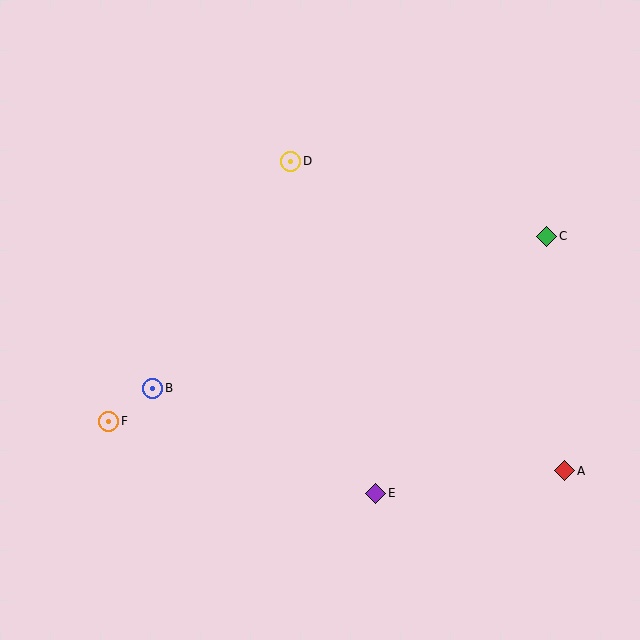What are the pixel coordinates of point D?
Point D is at (291, 161).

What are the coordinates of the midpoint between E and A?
The midpoint between E and A is at (470, 482).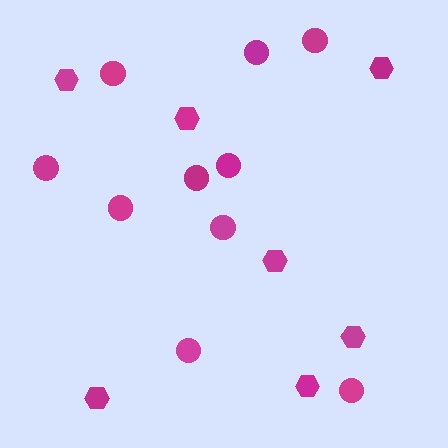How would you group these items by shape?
There are 2 groups: one group of circles (10) and one group of hexagons (7).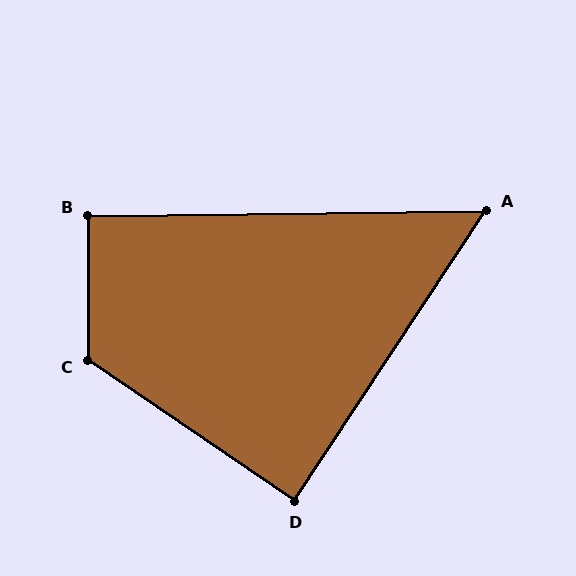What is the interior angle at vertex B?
Approximately 91 degrees (approximately right).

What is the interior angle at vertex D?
Approximately 89 degrees (approximately right).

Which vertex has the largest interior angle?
C, at approximately 124 degrees.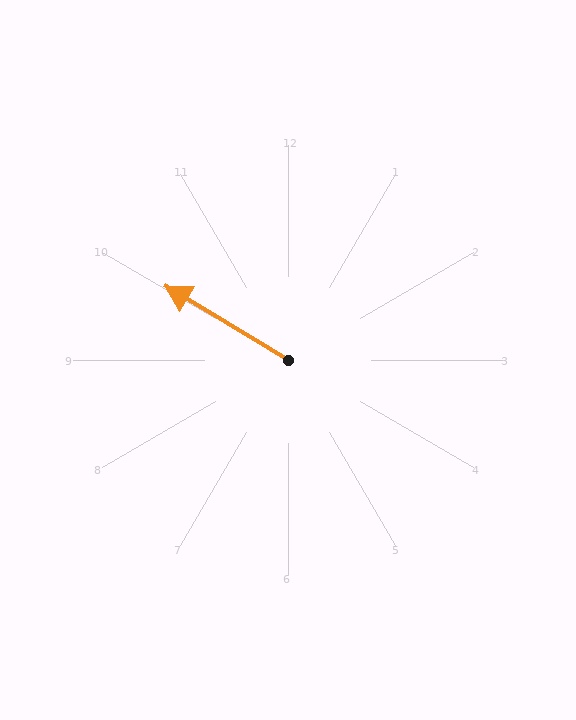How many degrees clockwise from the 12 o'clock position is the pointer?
Approximately 301 degrees.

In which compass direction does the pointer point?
Northwest.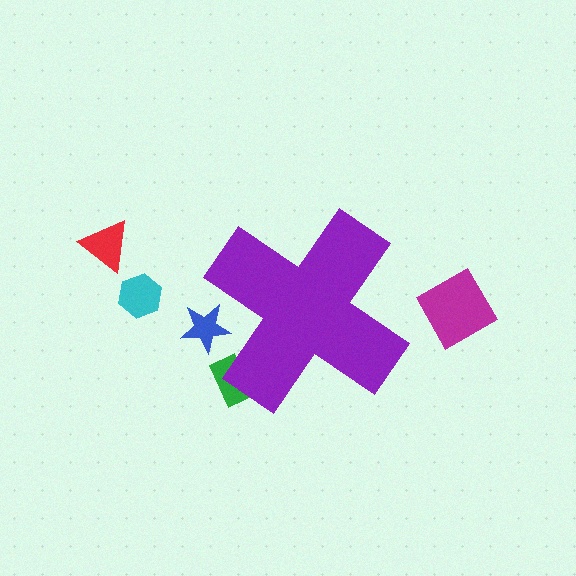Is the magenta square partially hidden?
No, the magenta square is fully visible.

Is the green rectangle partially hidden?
Yes, the green rectangle is partially hidden behind the purple cross.